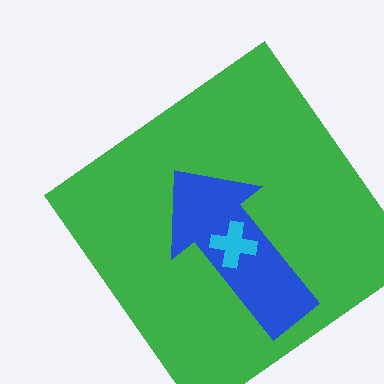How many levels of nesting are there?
3.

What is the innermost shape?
The cyan cross.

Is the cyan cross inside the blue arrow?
Yes.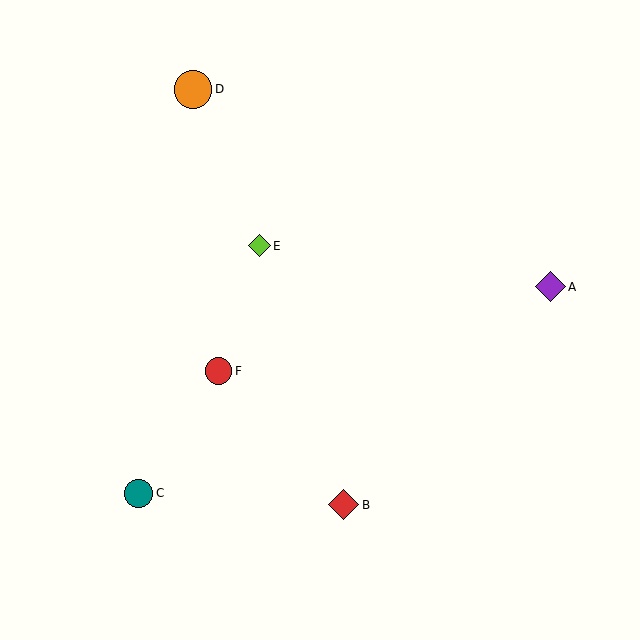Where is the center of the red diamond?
The center of the red diamond is at (344, 505).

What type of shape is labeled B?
Shape B is a red diamond.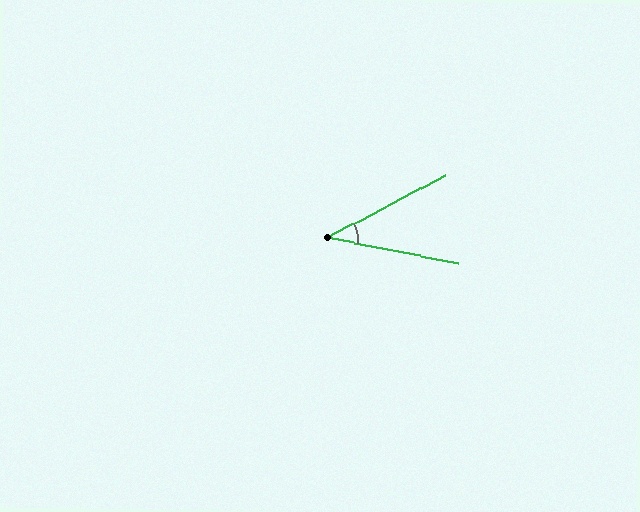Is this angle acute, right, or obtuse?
It is acute.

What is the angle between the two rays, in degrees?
Approximately 39 degrees.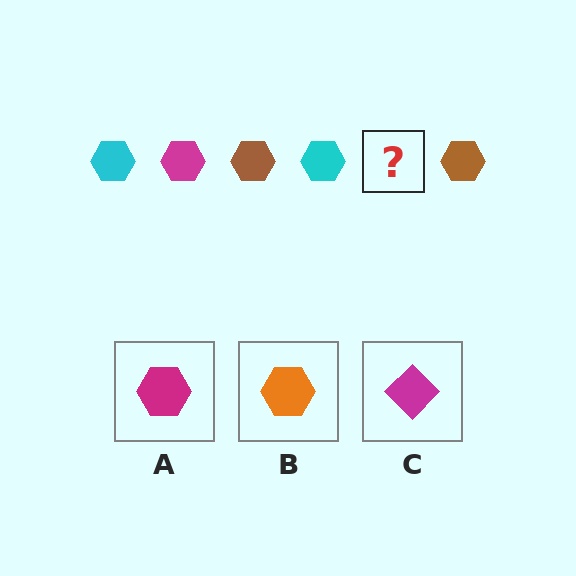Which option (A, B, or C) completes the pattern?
A.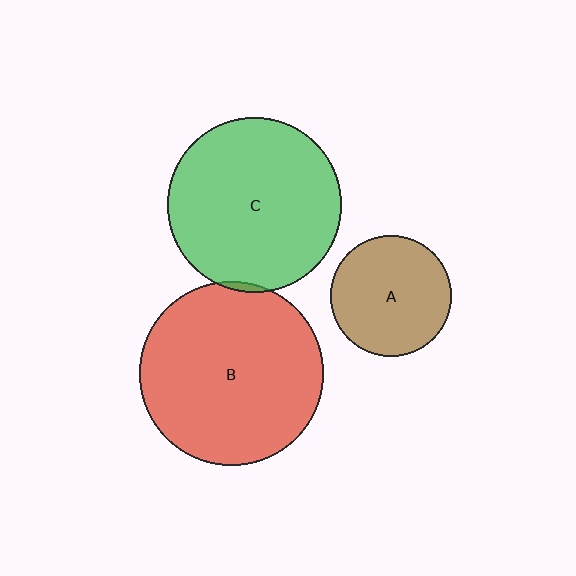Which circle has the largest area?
Circle B (red).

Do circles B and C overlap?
Yes.